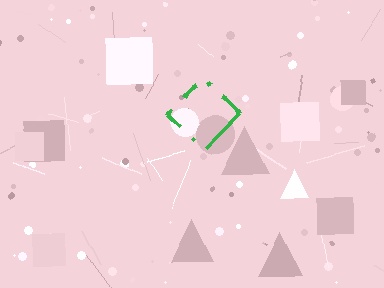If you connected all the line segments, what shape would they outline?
They would outline a diamond.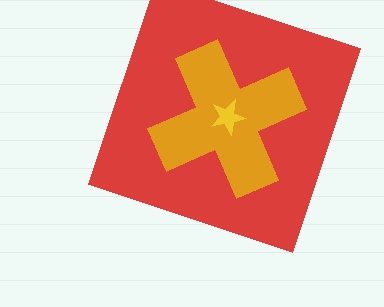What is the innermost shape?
The yellow star.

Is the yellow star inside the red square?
Yes.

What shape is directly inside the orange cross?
The yellow star.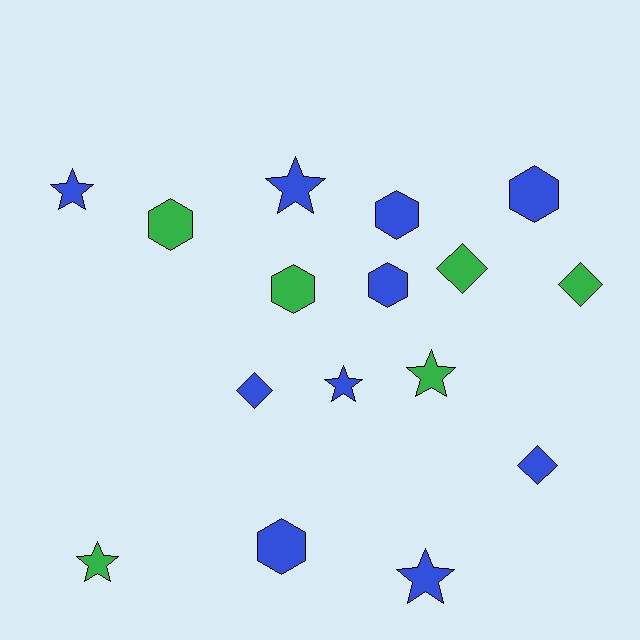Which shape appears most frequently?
Hexagon, with 6 objects.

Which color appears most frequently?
Blue, with 10 objects.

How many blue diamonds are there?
There are 2 blue diamonds.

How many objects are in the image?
There are 16 objects.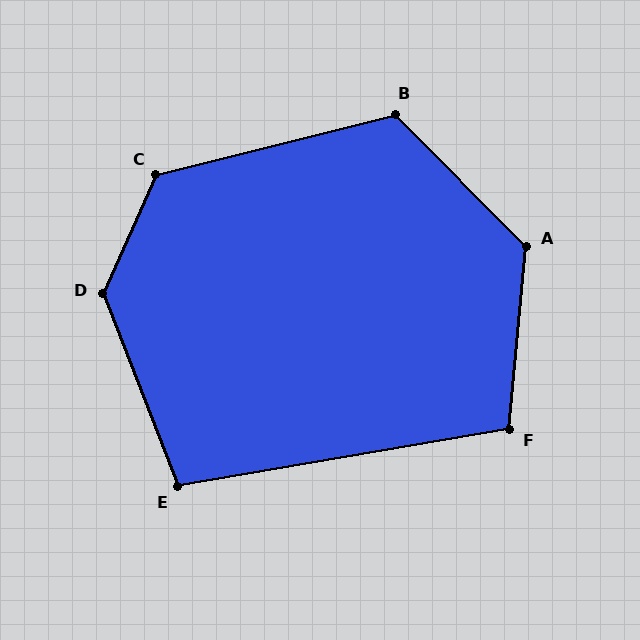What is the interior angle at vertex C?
Approximately 128 degrees (obtuse).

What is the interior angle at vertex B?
Approximately 121 degrees (obtuse).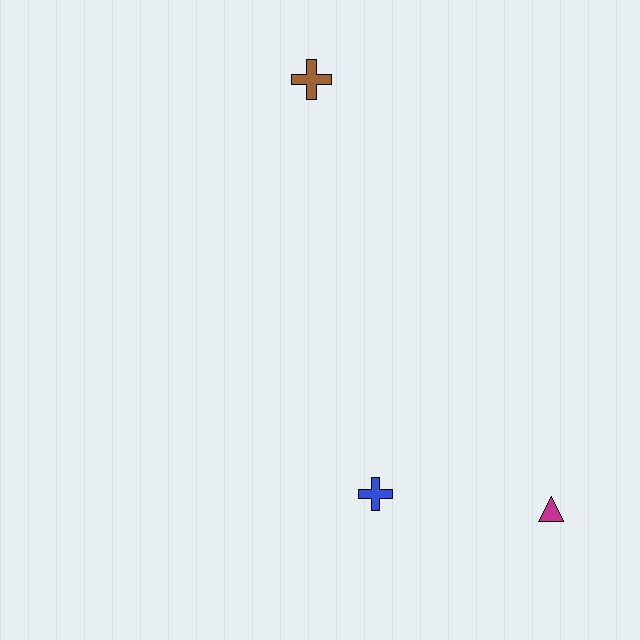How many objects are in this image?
There are 3 objects.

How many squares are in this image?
There are no squares.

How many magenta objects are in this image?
There is 1 magenta object.